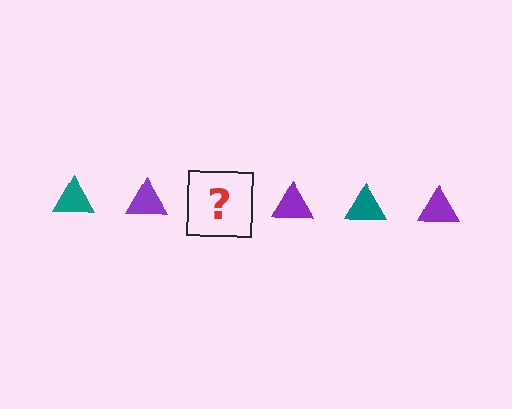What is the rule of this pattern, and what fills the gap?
The rule is that the pattern cycles through teal, purple triangles. The gap should be filled with a teal triangle.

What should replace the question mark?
The question mark should be replaced with a teal triangle.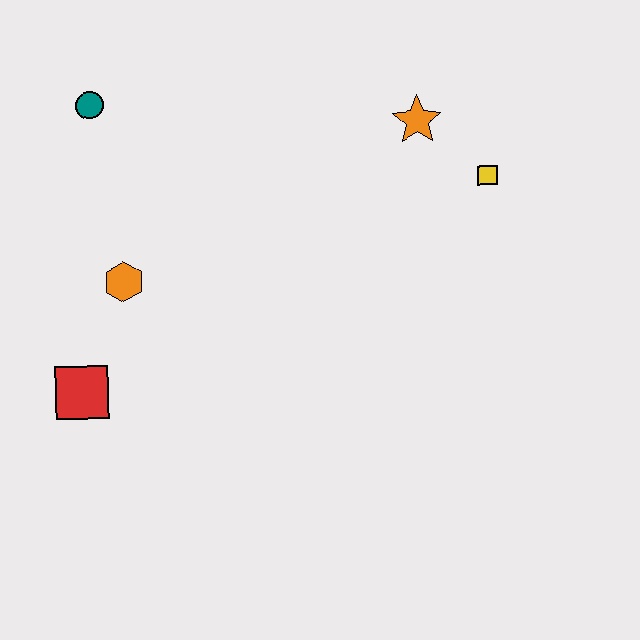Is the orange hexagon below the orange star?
Yes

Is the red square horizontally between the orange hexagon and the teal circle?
No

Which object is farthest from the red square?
The yellow square is farthest from the red square.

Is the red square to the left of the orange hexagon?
Yes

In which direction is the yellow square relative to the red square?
The yellow square is to the right of the red square.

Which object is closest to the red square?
The orange hexagon is closest to the red square.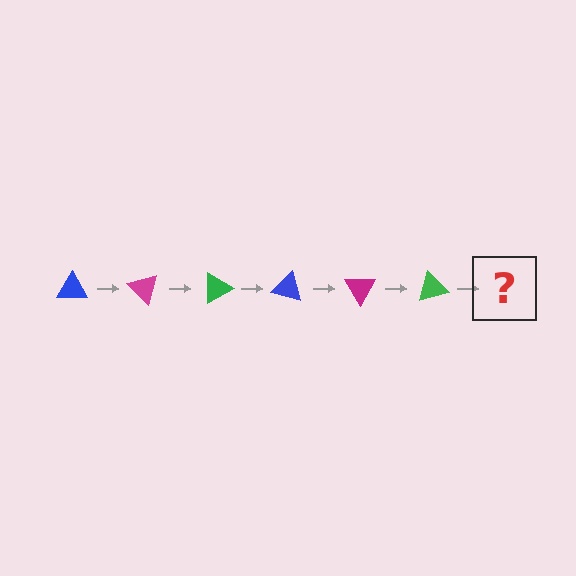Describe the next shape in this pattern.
It should be a blue triangle, rotated 270 degrees from the start.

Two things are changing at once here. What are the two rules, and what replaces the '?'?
The two rules are that it rotates 45 degrees each step and the color cycles through blue, magenta, and green. The '?' should be a blue triangle, rotated 270 degrees from the start.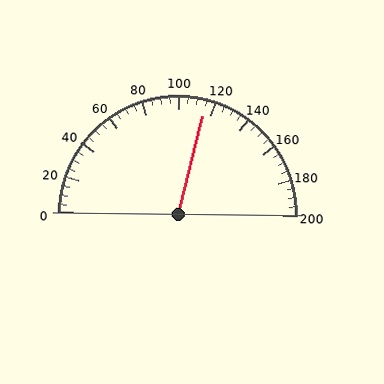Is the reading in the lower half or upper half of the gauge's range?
The reading is in the upper half of the range (0 to 200).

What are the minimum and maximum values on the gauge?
The gauge ranges from 0 to 200.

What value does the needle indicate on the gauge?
The needle indicates approximately 115.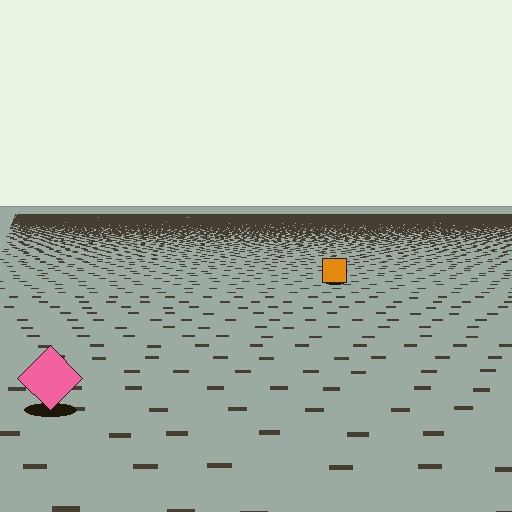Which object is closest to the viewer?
The pink diamond is closest. The texture marks near it are larger and more spread out.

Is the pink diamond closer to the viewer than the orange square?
Yes. The pink diamond is closer — you can tell from the texture gradient: the ground texture is coarser near it.